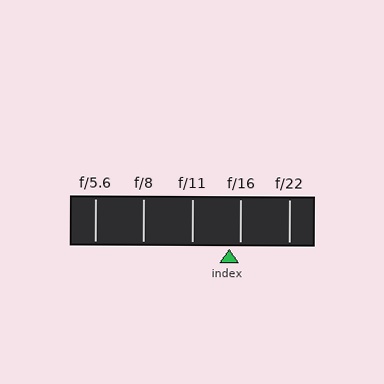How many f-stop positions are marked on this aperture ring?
There are 5 f-stop positions marked.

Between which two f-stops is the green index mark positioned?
The index mark is between f/11 and f/16.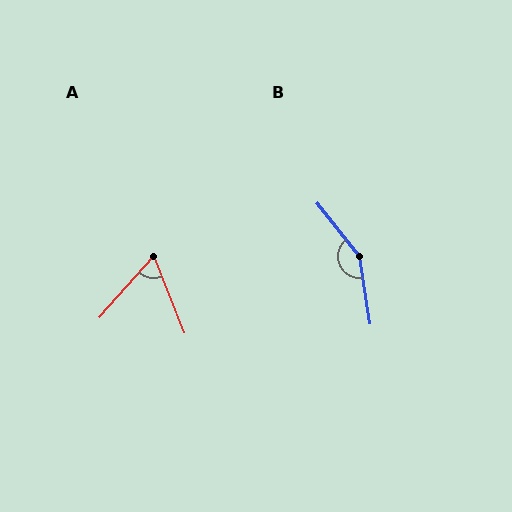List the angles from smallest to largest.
A (63°), B (151°).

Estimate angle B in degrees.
Approximately 151 degrees.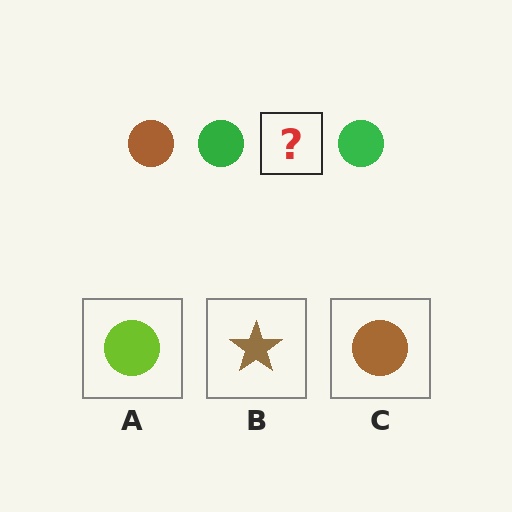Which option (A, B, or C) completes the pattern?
C.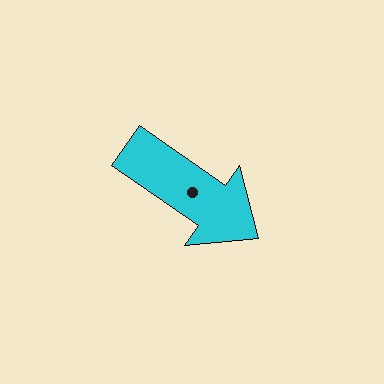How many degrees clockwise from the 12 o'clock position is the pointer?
Approximately 125 degrees.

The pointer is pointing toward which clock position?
Roughly 4 o'clock.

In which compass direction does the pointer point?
Southeast.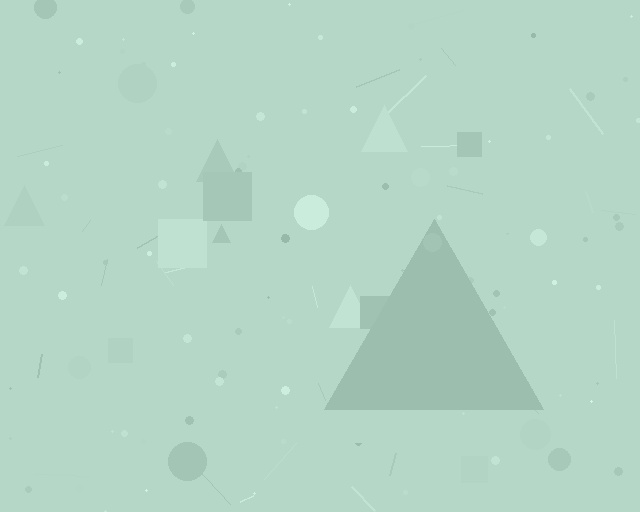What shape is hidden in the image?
A triangle is hidden in the image.